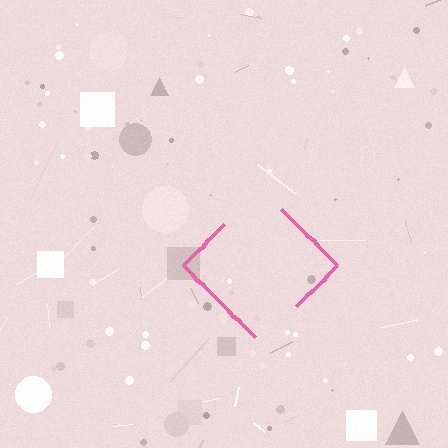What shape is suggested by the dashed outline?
The dashed outline suggests a diamond.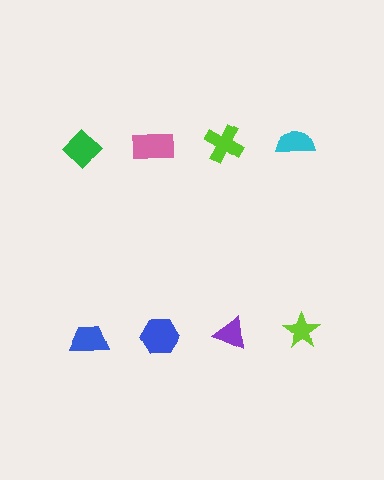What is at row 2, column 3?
A purple triangle.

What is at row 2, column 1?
A blue trapezoid.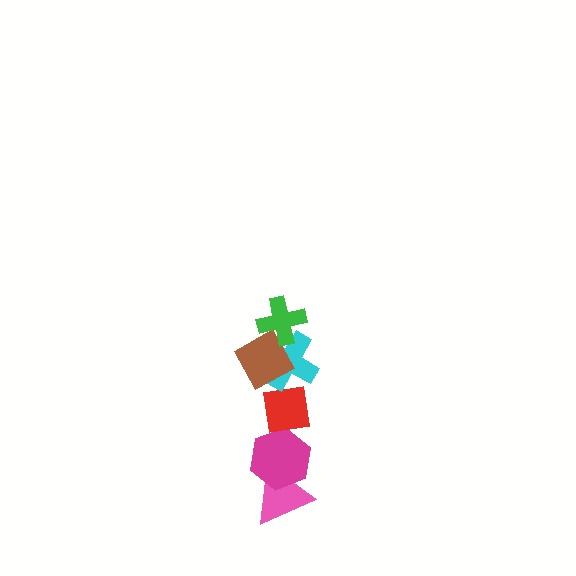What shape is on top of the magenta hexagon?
The red square is on top of the magenta hexagon.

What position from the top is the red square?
The red square is 4th from the top.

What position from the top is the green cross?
The green cross is 1st from the top.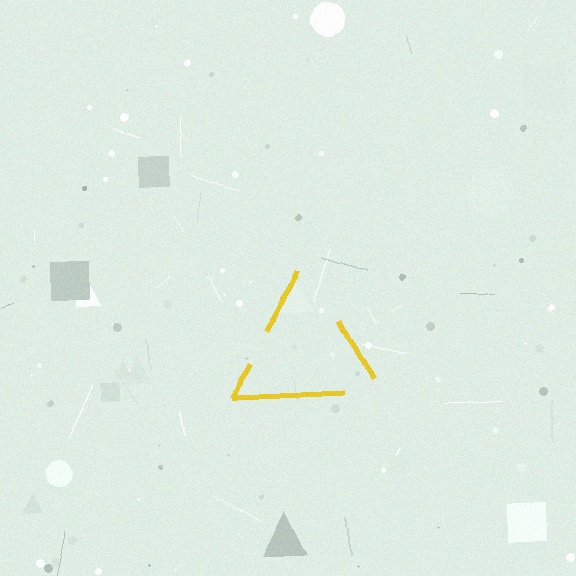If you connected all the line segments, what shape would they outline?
They would outline a triangle.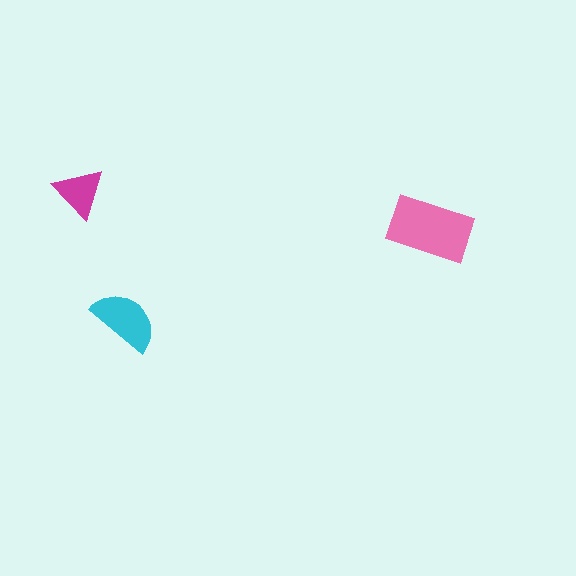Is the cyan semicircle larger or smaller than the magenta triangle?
Larger.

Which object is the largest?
The pink rectangle.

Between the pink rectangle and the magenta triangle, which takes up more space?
The pink rectangle.